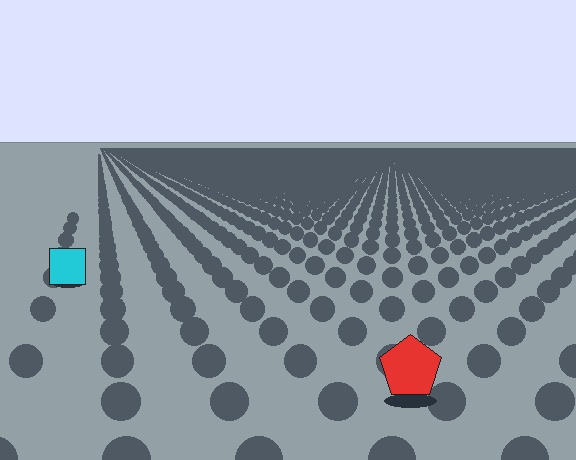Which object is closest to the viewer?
The red pentagon is closest. The texture marks near it are larger and more spread out.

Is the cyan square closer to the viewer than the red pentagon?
No. The red pentagon is closer — you can tell from the texture gradient: the ground texture is coarser near it.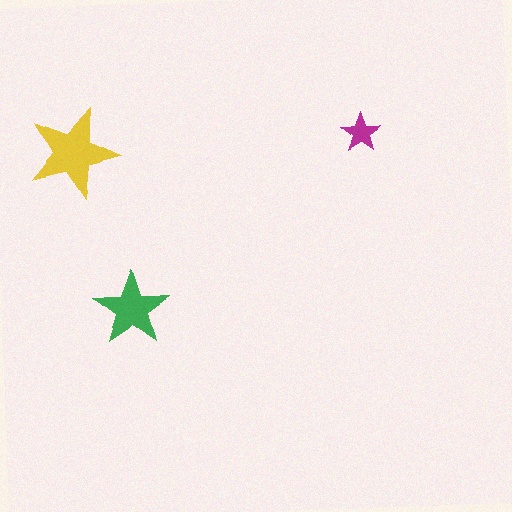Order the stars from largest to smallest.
the yellow one, the green one, the magenta one.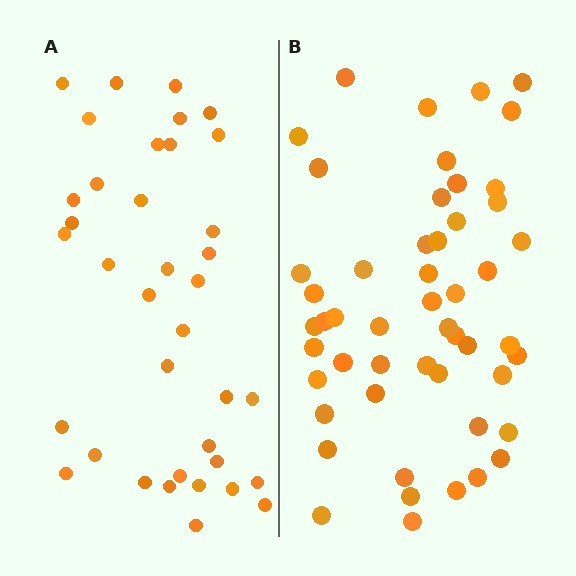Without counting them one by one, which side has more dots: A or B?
Region B (the right region) has more dots.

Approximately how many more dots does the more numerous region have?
Region B has approximately 15 more dots than region A.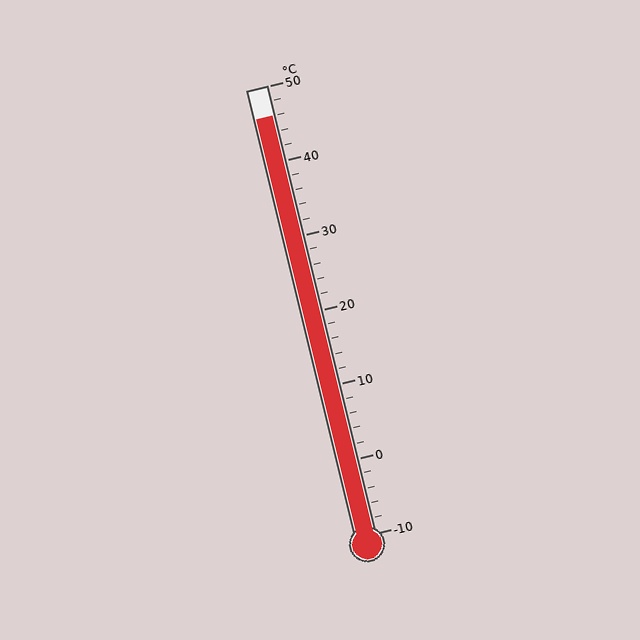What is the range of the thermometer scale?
The thermometer scale ranges from -10°C to 50°C.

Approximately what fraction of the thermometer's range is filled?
The thermometer is filled to approximately 95% of its range.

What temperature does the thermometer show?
The thermometer shows approximately 46°C.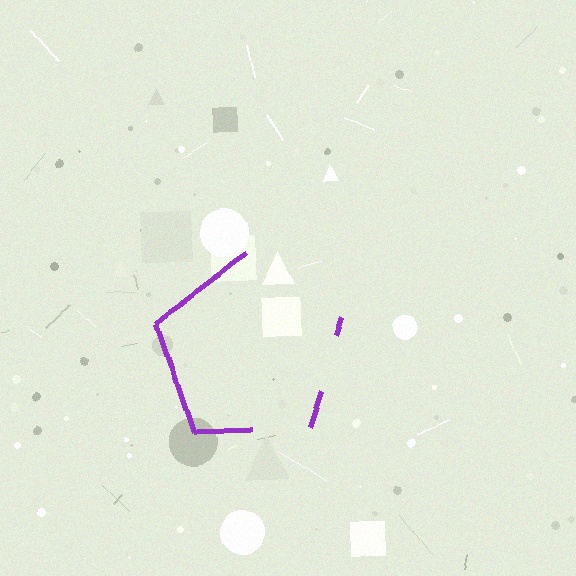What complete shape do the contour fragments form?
The contour fragments form a pentagon.